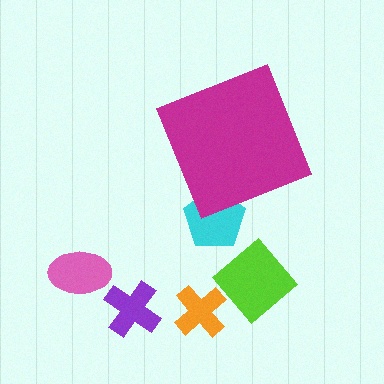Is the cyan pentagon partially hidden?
Yes, the cyan pentagon is partially hidden behind the magenta diamond.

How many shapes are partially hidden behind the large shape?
1 shape is partially hidden.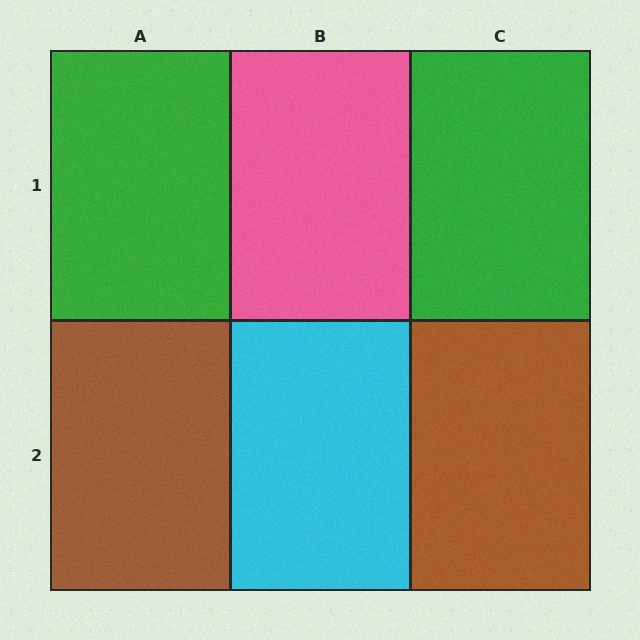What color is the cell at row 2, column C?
Brown.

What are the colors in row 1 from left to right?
Green, pink, green.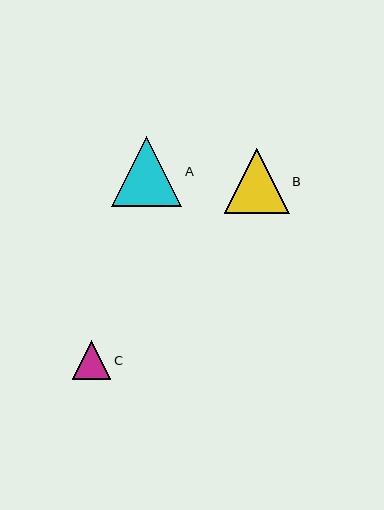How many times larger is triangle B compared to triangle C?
Triangle B is approximately 1.7 times the size of triangle C.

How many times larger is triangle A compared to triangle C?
Triangle A is approximately 1.8 times the size of triangle C.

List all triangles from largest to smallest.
From largest to smallest: A, B, C.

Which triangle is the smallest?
Triangle C is the smallest with a size of approximately 39 pixels.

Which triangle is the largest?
Triangle A is the largest with a size of approximately 70 pixels.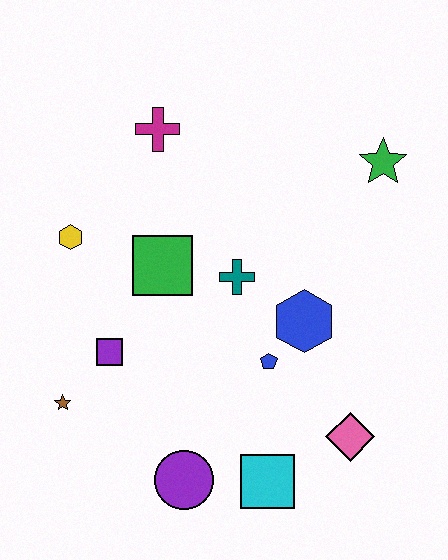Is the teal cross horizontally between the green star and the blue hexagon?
No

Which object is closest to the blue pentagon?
The blue hexagon is closest to the blue pentagon.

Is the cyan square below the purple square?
Yes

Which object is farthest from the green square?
The pink diamond is farthest from the green square.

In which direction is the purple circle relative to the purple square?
The purple circle is below the purple square.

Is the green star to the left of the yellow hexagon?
No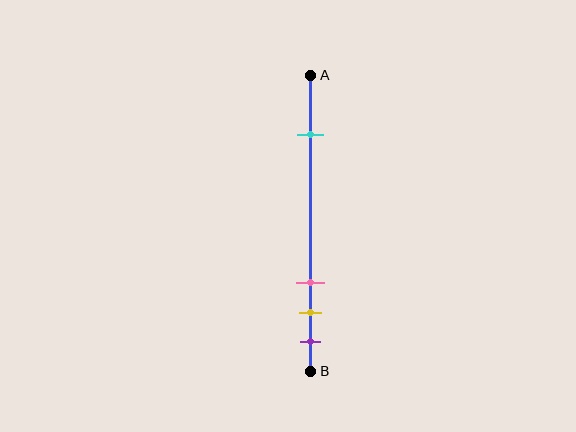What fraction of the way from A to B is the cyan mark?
The cyan mark is approximately 20% (0.2) of the way from A to B.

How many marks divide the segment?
There are 4 marks dividing the segment.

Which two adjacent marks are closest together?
The yellow and purple marks are the closest adjacent pair.